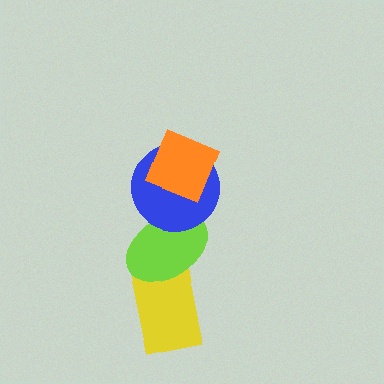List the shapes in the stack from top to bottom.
From top to bottom: the orange diamond, the blue circle, the lime ellipse, the yellow rectangle.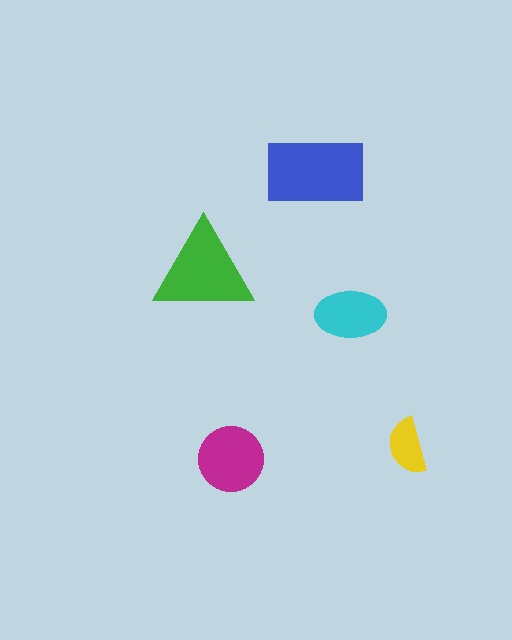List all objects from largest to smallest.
The blue rectangle, the green triangle, the magenta circle, the cyan ellipse, the yellow semicircle.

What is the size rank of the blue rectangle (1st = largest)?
1st.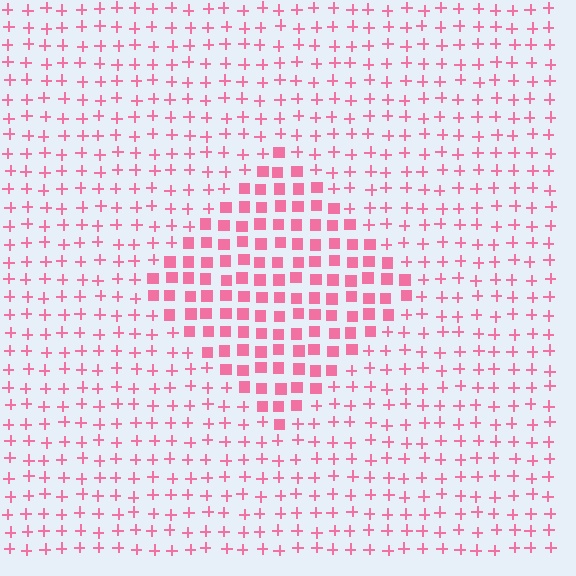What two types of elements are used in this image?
The image uses squares inside the diamond region and plus signs outside it.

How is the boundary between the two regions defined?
The boundary is defined by a change in element shape: squares inside vs. plus signs outside. All elements share the same color and spacing.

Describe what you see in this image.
The image is filled with small pink elements arranged in a uniform grid. A diamond-shaped region contains squares, while the surrounding area contains plus signs. The boundary is defined purely by the change in element shape.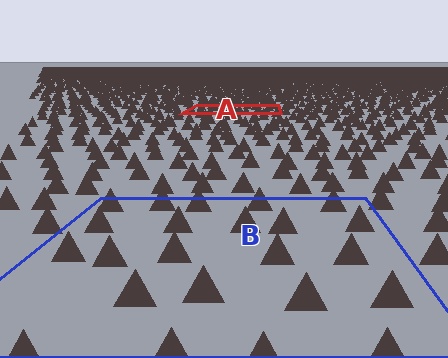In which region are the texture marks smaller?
The texture marks are smaller in region A, because it is farther away.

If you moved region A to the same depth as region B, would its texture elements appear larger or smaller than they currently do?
They would appear larger. At a closer depth, the same texture elements are projected at a bigger on-screen size.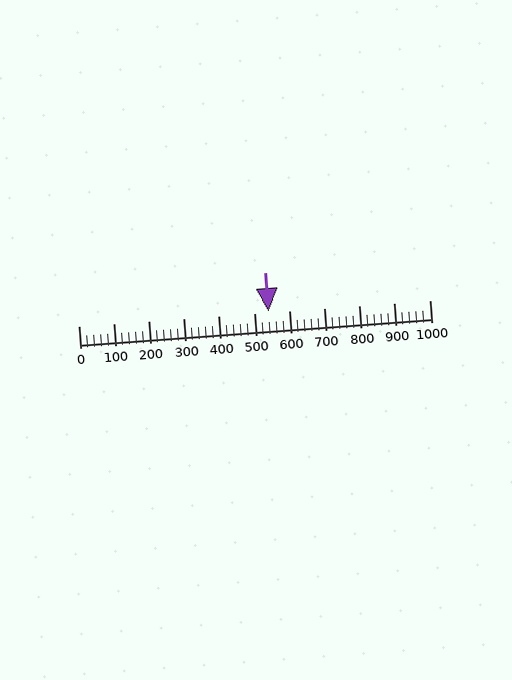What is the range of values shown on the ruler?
The ruler shows values from 0 to 1000.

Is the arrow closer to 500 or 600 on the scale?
The arrow is closer to 500.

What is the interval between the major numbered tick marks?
The major tick marks are spaced 100 units apart.